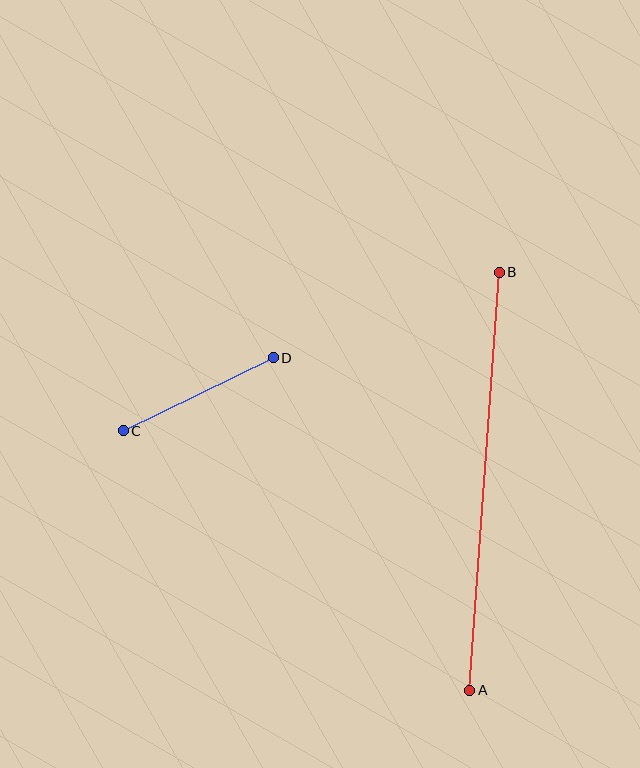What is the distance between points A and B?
The distance is approximately 419 pixels.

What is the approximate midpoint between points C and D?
The midpoint is at approximately (198, 394) pixels.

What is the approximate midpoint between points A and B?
The midpoint is at approximately (484, 481) pixels.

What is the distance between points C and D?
The distance is approximately 167 pixels.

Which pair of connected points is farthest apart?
Points A and B are farthest apart.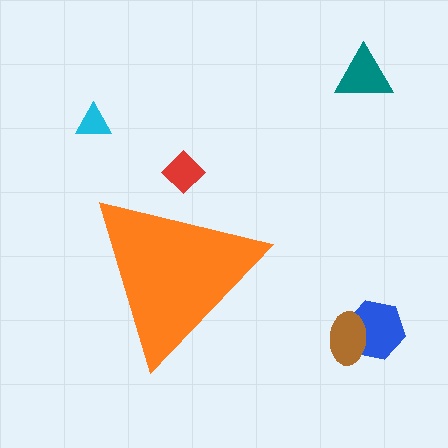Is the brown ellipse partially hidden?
No, the brown ellipse is fully visible.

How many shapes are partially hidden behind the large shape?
1 shape is partially hidden.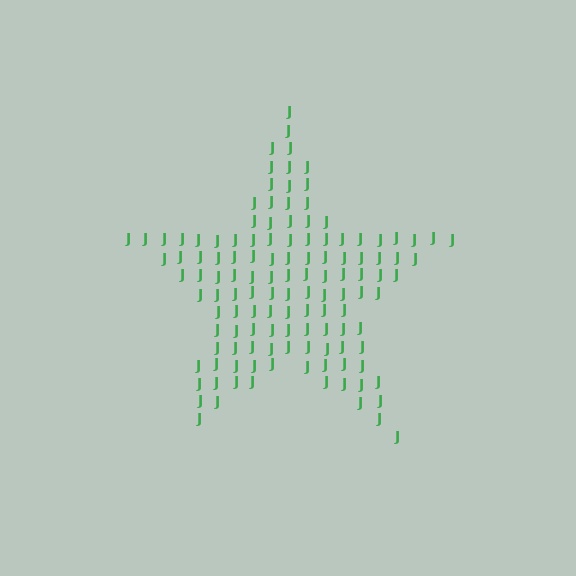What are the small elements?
The small elements are letter J's.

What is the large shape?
The large shape is a star.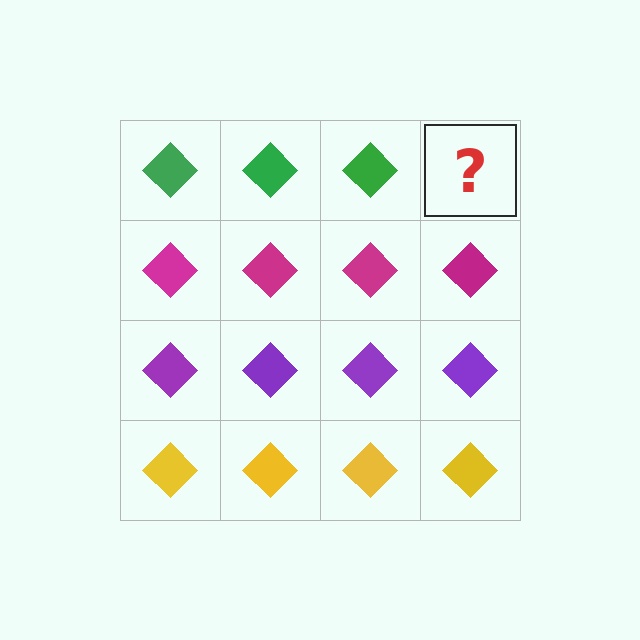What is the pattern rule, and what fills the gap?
The rule is that each row has a consistent color. The gap should be filled with a green diamond.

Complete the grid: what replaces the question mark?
The question mark should be replaced with a green diamond.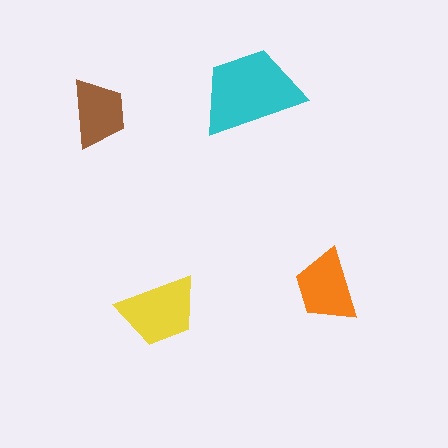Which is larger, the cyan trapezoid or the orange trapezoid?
The cyan one.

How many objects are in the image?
There are 4 objects in the image.